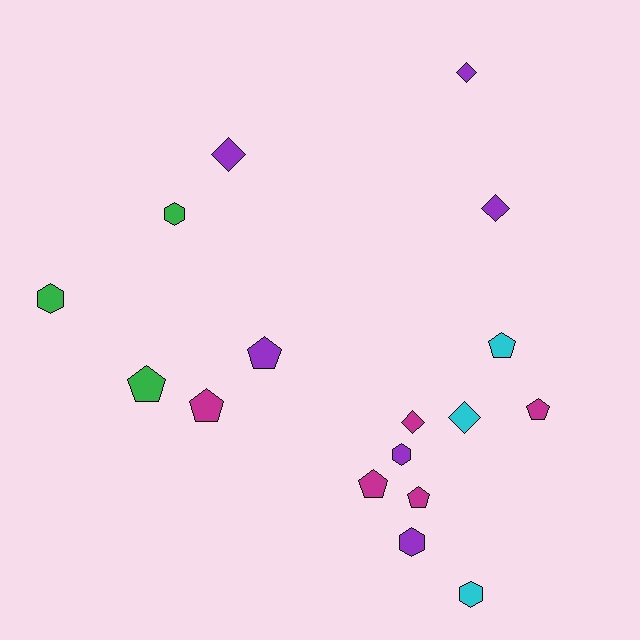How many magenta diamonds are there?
There is 1 magenta diamond.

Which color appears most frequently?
Purple, with 6 objects.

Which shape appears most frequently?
Pentagon, with 7 objects.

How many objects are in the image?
There are 17 objects.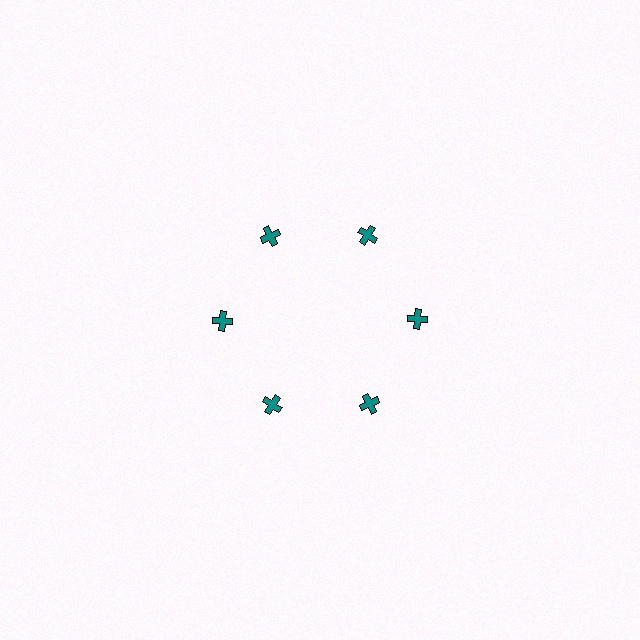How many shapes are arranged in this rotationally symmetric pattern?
There are 6 shapes, arranged in 6 groups of 1.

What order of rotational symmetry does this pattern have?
This pattern has 6-fold rotational symmetry.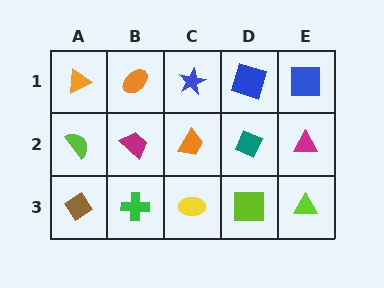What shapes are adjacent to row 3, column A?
A lime semicircle (row 2, column A), a green cross (row 3, column B).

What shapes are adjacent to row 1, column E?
A magenta triangle (row 2, column E), a blue square (row 1, column D).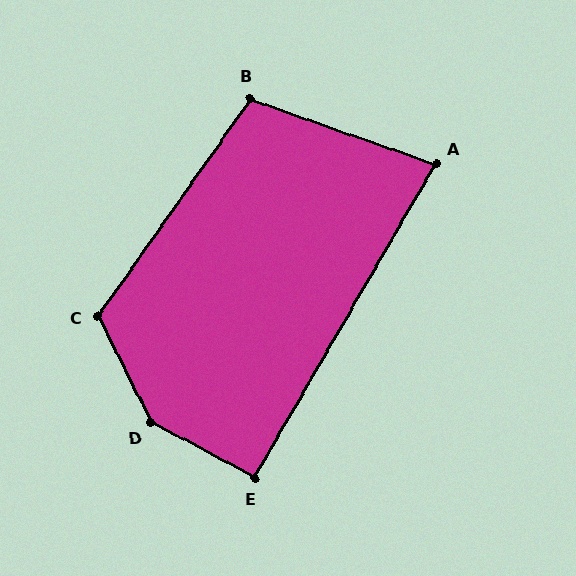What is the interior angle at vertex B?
Approximately 106 degrees (obtuse).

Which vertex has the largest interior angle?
D, at approximately 144 degrees.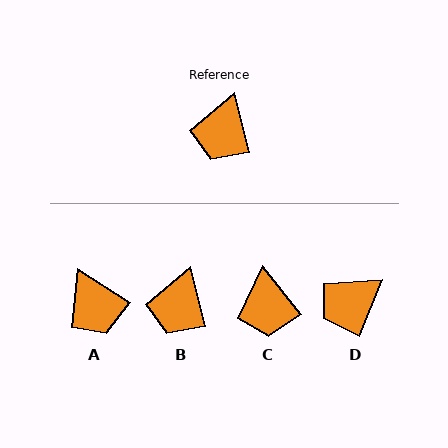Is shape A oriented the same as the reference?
No, it is off by about 43 degrees.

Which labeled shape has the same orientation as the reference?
B.